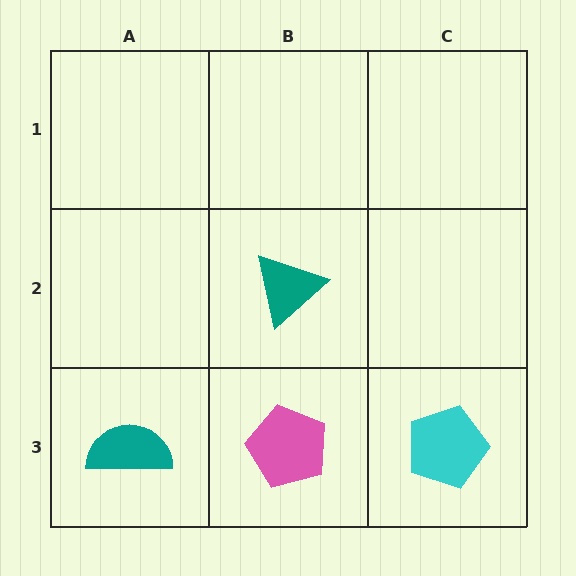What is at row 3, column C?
A cyan pentagon.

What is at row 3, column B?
A pink pentagon.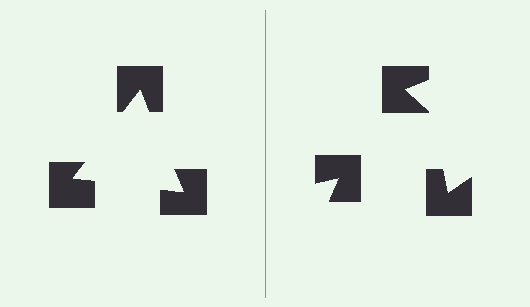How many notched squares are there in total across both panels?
6 — 3 on each side.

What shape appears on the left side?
An illusory triangle.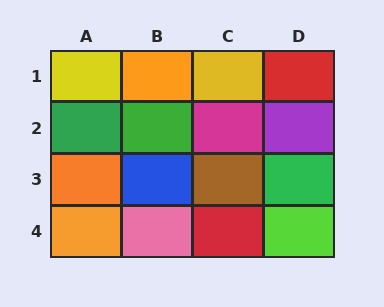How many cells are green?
3 cells are green.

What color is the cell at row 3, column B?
Blue.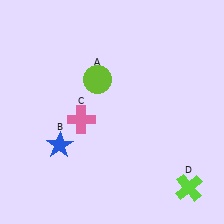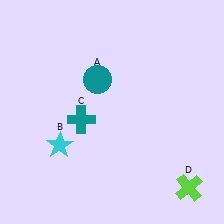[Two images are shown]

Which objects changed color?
A changed from lime to teal. B changed from blue to cyan. C changed from pink to teal.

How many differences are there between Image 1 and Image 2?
There are 3 differences between the two images.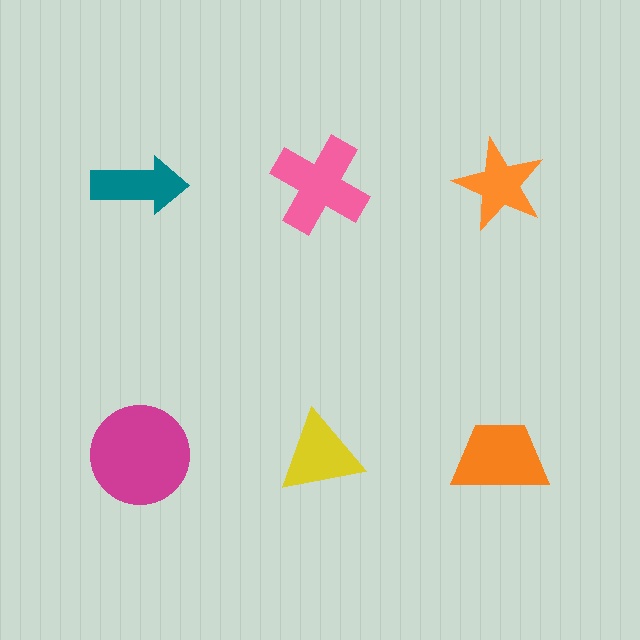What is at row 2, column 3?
An orange trapezoid.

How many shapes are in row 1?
3 shapes.